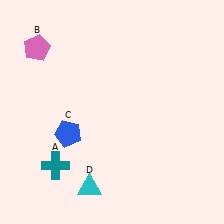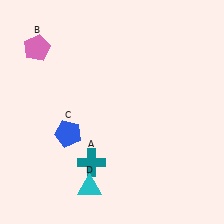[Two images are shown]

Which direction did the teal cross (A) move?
The teal cross (A) moved right.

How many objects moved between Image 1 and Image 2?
1 object moved between the two images.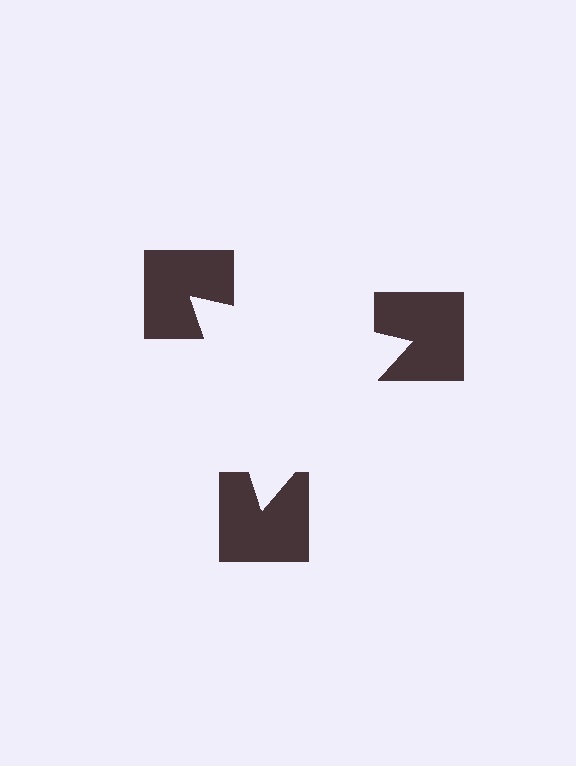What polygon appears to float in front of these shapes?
An illusory triangle — its edges are inferred from the aligned wedge cuts in the notched squares, not physically drawn.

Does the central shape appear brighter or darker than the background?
It typically appears slightly brighter than the background, even though no actual brightness change is drawn.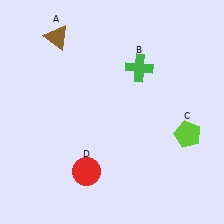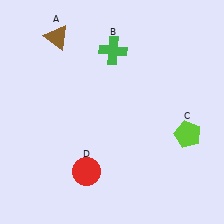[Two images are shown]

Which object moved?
The green cross (B) moved left.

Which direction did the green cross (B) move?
The green cross (B) moved left.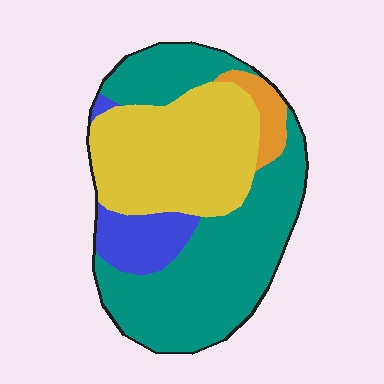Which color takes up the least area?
Orange, at roughly 5%.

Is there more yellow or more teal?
Teal.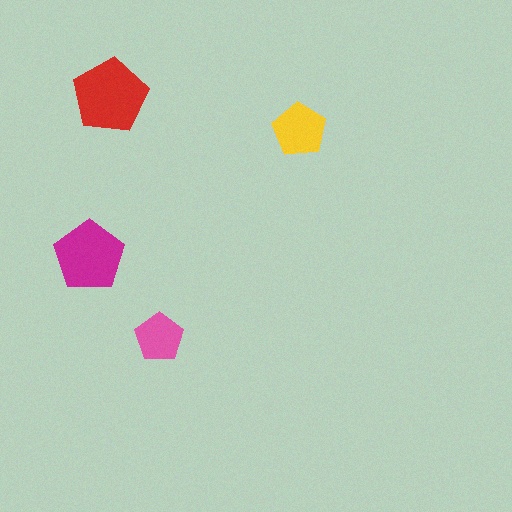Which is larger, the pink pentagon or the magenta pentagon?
The magenta one.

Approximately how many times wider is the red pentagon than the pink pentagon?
About 1.5 times wider.